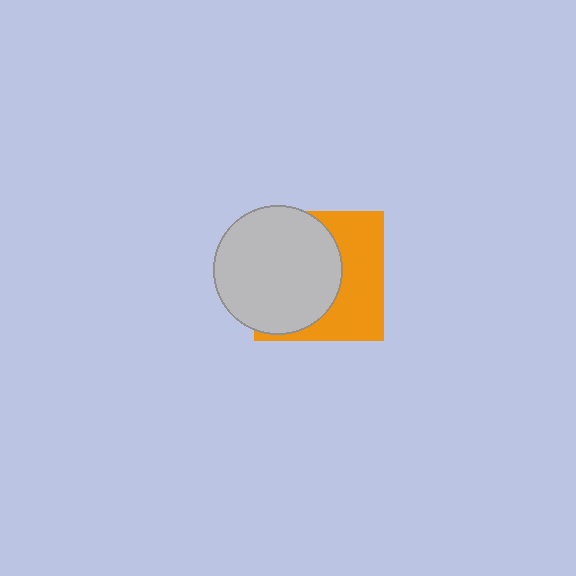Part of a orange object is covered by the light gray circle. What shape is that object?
It is a square.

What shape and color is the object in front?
The object in front is a light gray circle.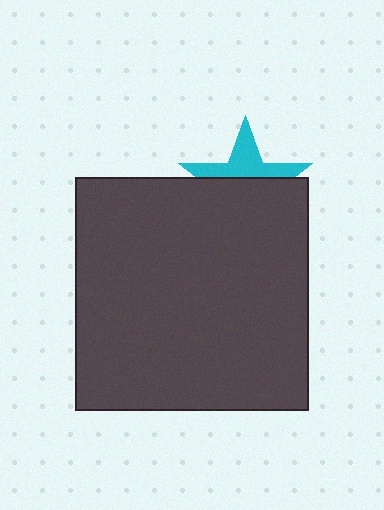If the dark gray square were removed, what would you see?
You would see the complete cyan star.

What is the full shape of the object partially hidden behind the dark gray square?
The partially hidden object is a cyan star.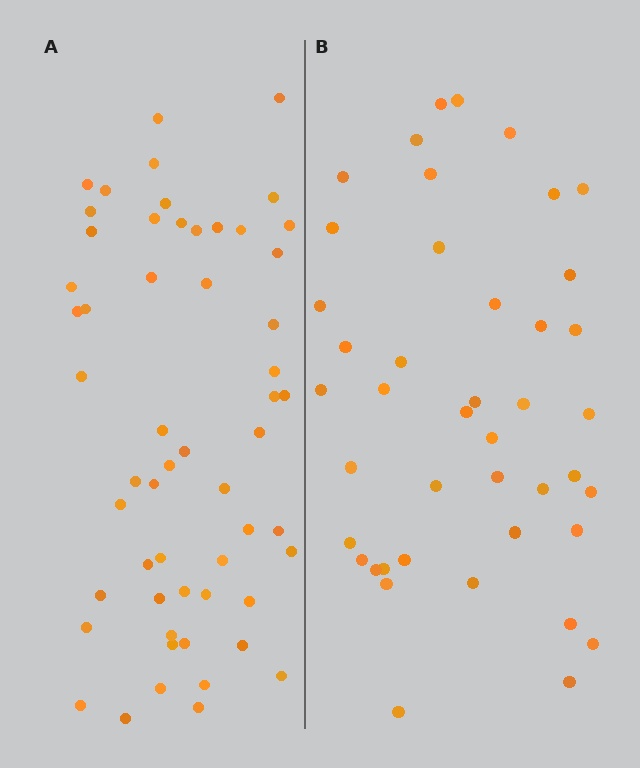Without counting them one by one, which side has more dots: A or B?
Region A (the left region) has more dots.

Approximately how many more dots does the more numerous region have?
Region A has approximately 15 more dots than region B.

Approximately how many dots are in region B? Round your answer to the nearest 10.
About 40 dots. (The exact count is 43, which rounds to 40.)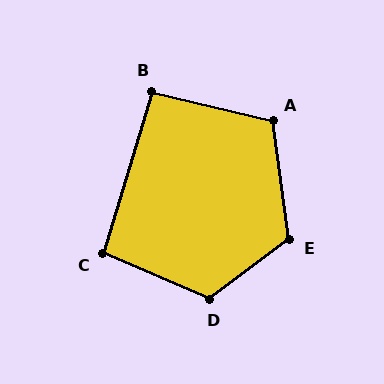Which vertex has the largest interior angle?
D, at approximately 120 degrees.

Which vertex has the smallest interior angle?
B, at approximately 93 degrees.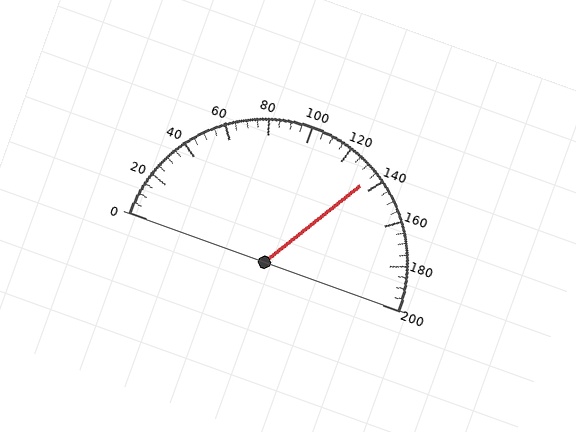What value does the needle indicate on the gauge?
The needle indicates approximately 135.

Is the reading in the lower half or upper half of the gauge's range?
The reading is in the upper half of the range (0 to 200).